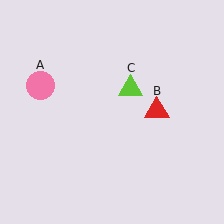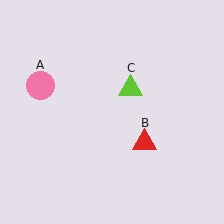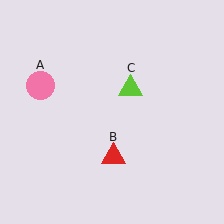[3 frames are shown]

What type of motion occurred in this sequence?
The red triangle (object B) rotated clockwise around the center of the scene.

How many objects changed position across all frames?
1 object changed position: red triangle (object B).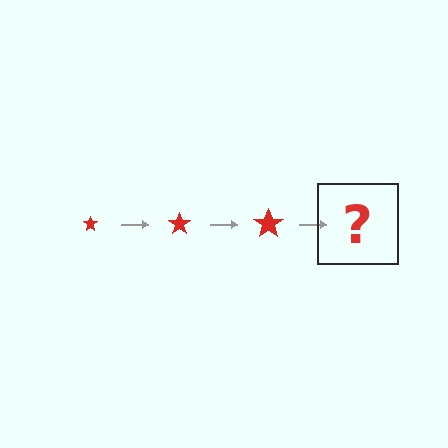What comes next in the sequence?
The next element should be a red star, larger than the previous one.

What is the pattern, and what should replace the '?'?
The pattern is that the star gets progressively larger each step. The '?' should be a red star, larger than the previous one.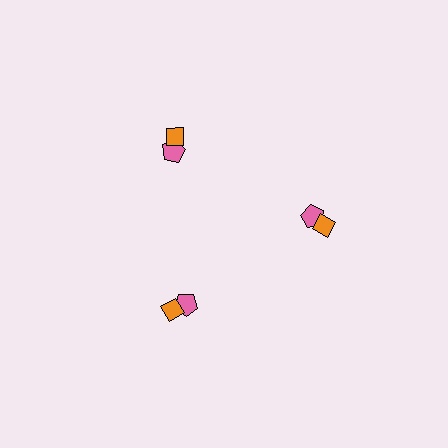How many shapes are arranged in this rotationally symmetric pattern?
There are 6 shapes, arranged in 3 groups of 2.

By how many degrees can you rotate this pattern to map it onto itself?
The pattern maps onto itself every 120 degrees of rotation.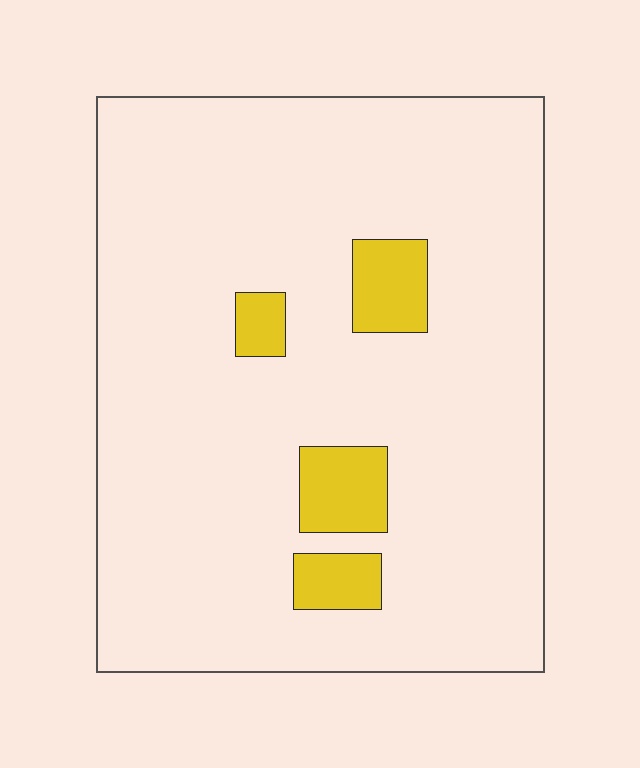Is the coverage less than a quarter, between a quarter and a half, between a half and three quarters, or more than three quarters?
Less than a quarter.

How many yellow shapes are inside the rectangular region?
4.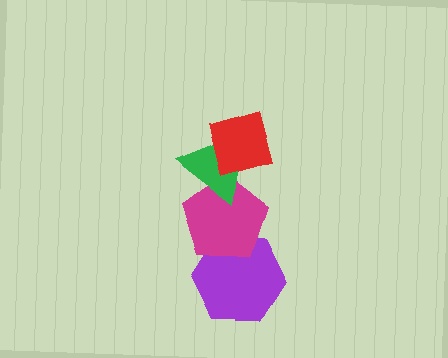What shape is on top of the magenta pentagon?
The green triangle is on top of the magenta pentagon.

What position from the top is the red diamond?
The red diamond is 1st from the top.